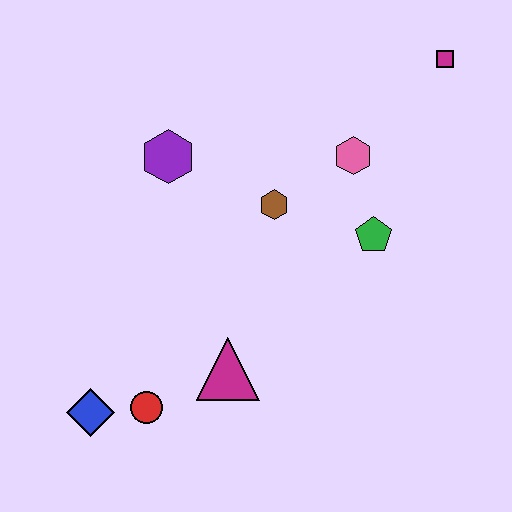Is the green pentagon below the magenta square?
Yes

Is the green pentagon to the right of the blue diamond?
Yes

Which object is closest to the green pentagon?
The pink hexagon is closest to the green pentagon.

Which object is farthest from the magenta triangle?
The magenta square is farthest from the magenta triangle.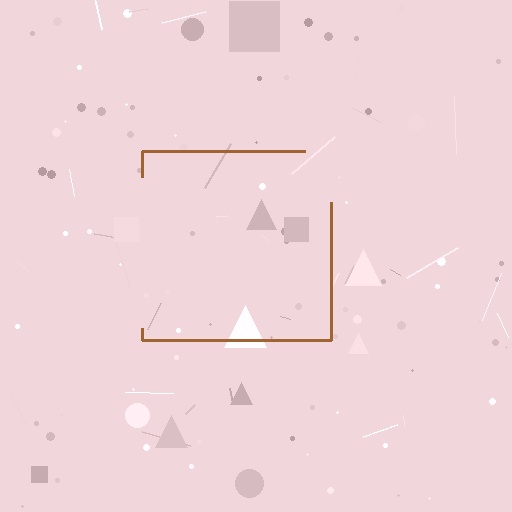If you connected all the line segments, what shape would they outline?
They would outline a square.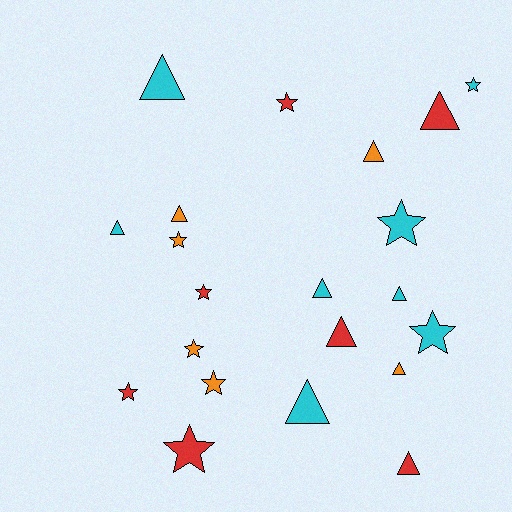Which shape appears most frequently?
Triangle, with 11 objects.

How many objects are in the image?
There are 21 objects.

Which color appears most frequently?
Cyan, with 8 objects.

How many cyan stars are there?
There are 3 cyan stars.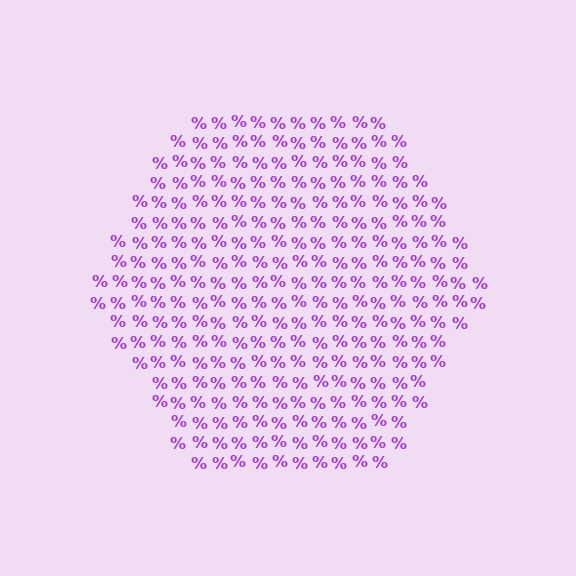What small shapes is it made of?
It is made of small percent signs.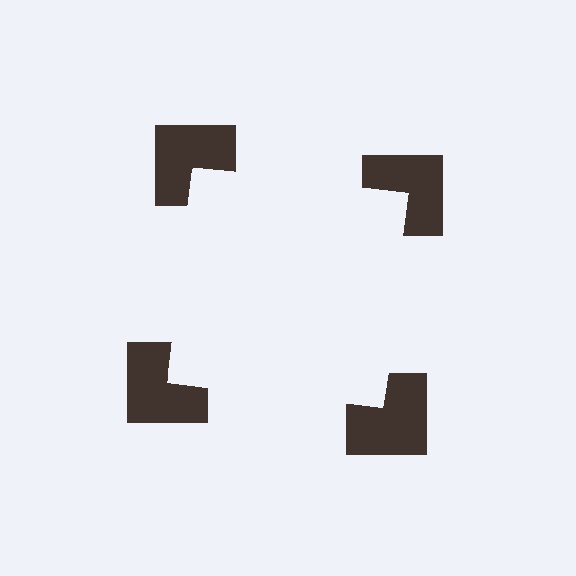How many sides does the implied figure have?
4 sides.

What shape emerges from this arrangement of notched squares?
An illusory square — its edges are inferred from the aligned wedge cuts in the notched squares, not physically drawn.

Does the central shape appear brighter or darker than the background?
It typically appears slightly brighter than the background, even though no actual brightness change is drawn.